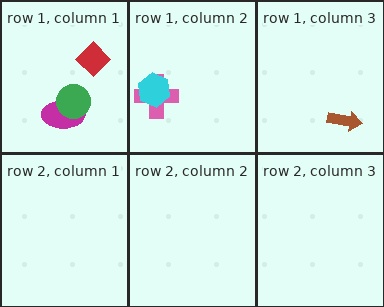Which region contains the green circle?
The row 1, column 1 region.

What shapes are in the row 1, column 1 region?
The magenta ellipse, the red diamond, the green circle.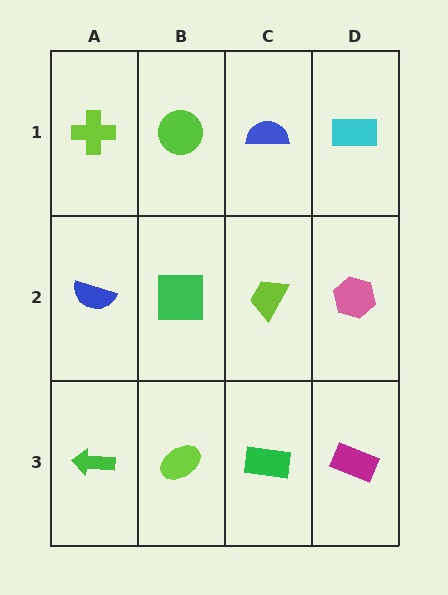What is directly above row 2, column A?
A lime cross.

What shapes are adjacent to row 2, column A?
A lime cross (row 1, column A), a green arrow (row 3, column A), a green square (row 2, column B).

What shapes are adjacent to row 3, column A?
A blue semicircle (row 2, column A), a lime ellipse (row 3, column B).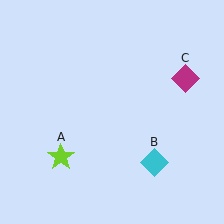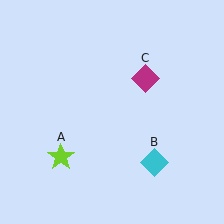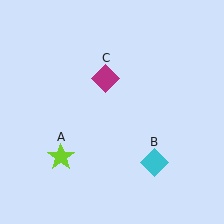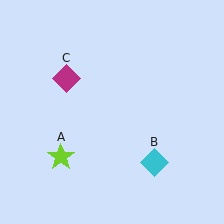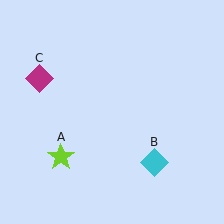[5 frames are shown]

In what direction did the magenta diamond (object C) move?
The magenta diamond (object C) moved left.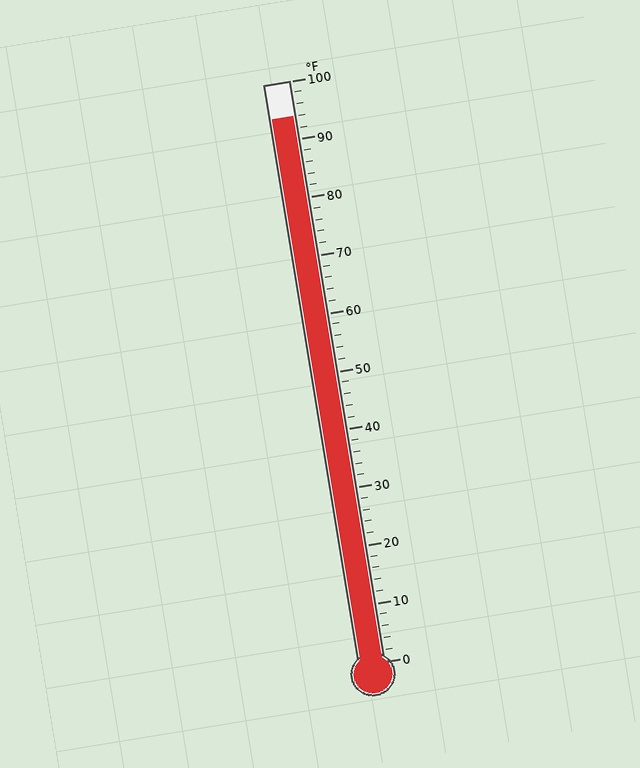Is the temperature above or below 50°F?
The temperature is above 50°F.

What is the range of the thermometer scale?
The thermometer scale ranges from 0°F to 100°F.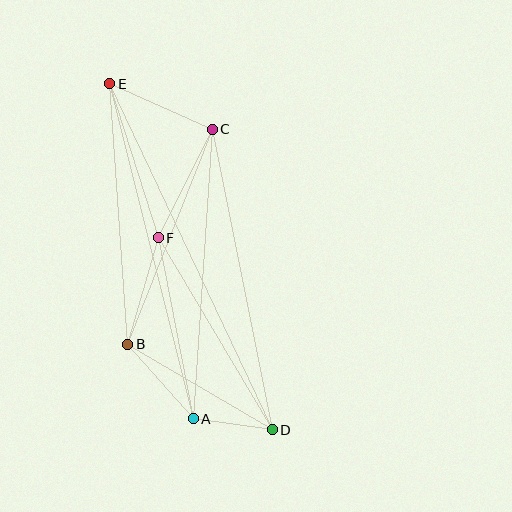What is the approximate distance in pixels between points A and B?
The distance between A and B is approximately 99 pixels.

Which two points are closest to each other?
Points A and D are closest to each other.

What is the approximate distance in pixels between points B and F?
The distance between B and F is approximately 111 pixels.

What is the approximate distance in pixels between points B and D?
The distance between B and D is approximately 168 pixels.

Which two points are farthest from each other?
Points D and E are farthest from each other.